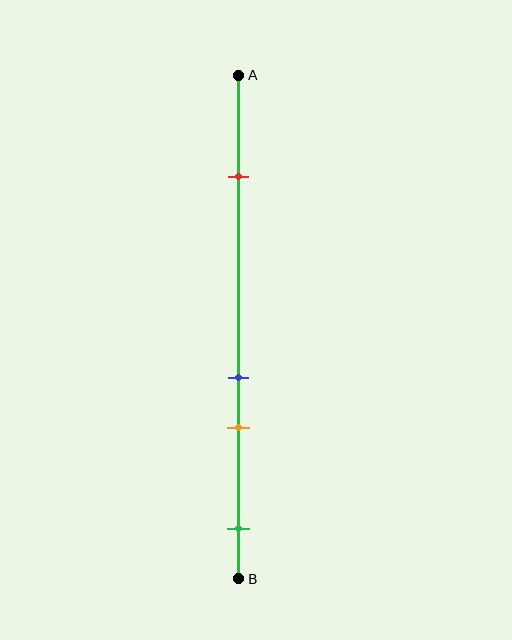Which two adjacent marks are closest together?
The blue and orange marks are the closest adjacent pair.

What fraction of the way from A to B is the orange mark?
The orange mark is approximately 70% (0.7) of the way from A to B.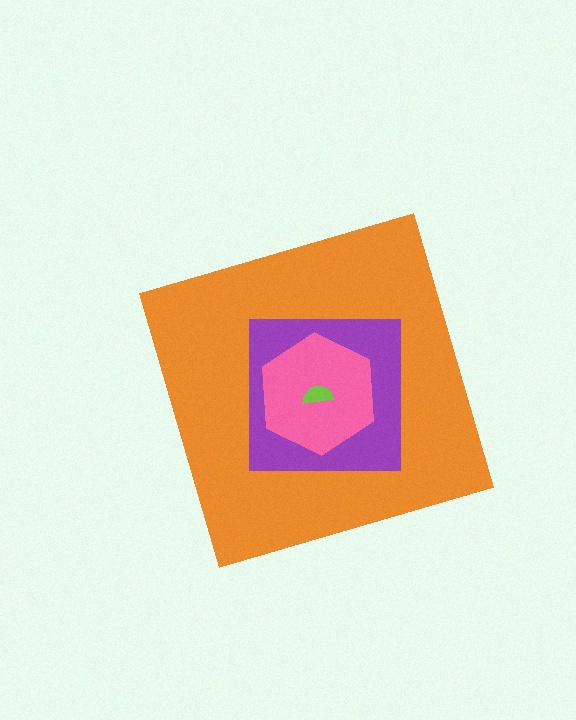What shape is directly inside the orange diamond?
The purple square.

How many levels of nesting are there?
4.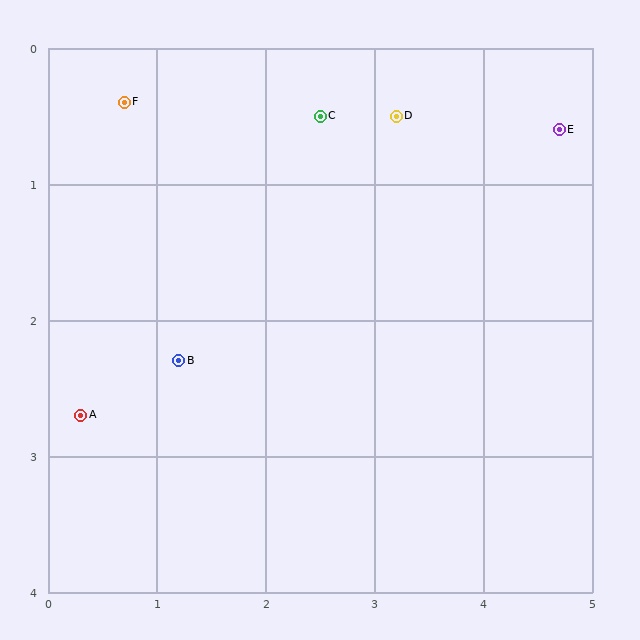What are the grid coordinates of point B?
Point B is at approximately (1.2, 2.3).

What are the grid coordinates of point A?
Point A is at approximately (0.3, 2.7).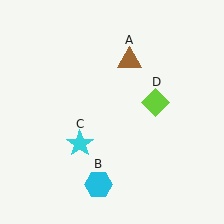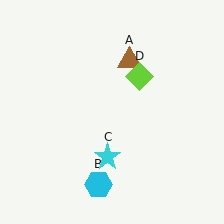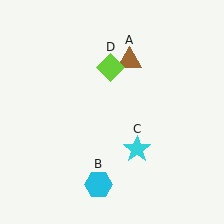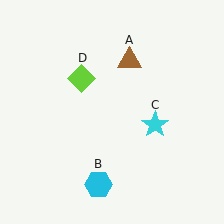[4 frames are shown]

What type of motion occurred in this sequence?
The cyan star (object C), lime diamond (object D) rotated counterclockwise around the center of the scene.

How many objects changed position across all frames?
2 objects changed position: cyan star (object C), lime diamond (object D).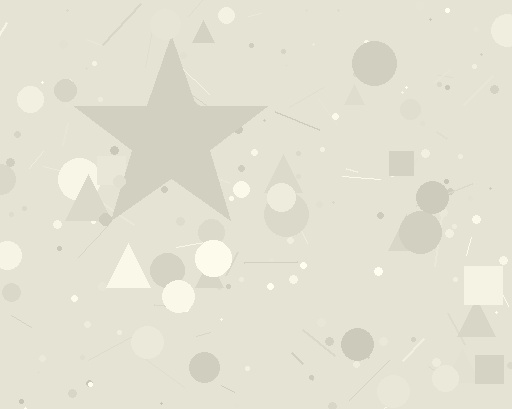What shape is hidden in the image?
A star is hidden in the image.